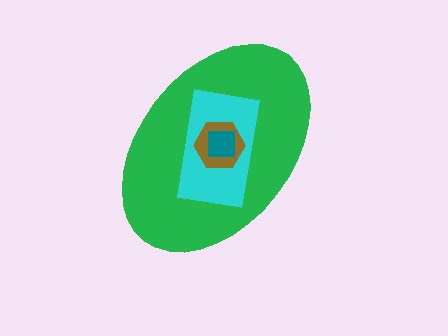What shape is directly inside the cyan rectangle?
The brown hexagon.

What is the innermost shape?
The teal square.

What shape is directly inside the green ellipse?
The cyan rectangle.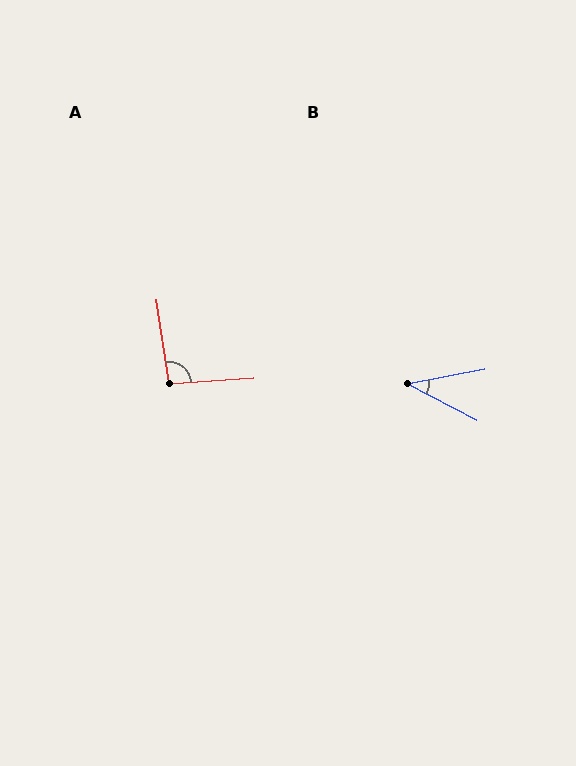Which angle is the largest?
A, at approximately 95 degrees.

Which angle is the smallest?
B, at approximately 38 degrees.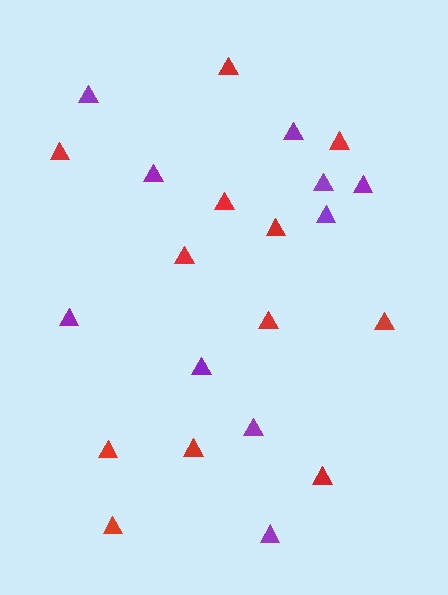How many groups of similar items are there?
There are 2 groups: one group of red triangles (12) and one group of purple triangles (10).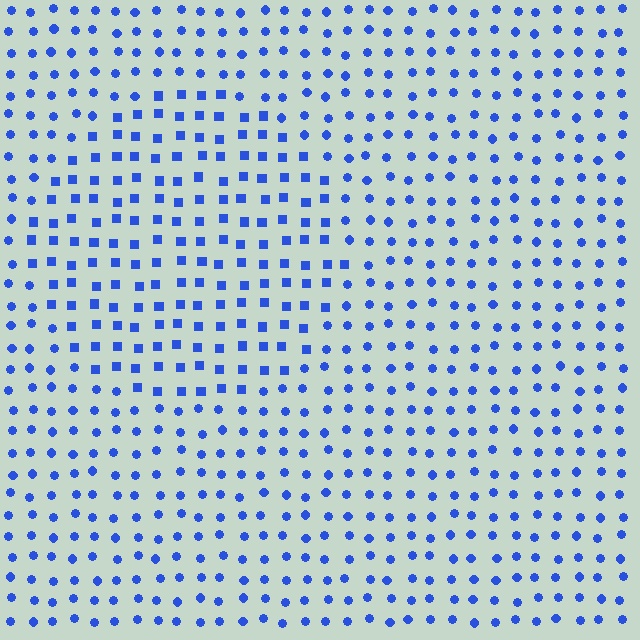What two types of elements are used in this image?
The image uses squares inside the circle region and circles outside it.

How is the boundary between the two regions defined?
The boundary is defined by a change in element shape: squares inside vs. circles outside. All elements share the same color and spacing.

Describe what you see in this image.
The image is filled with small blue elements arranged in a uniform grid. A circle-shaped region contains squares, while the surrounding area contains circles. The boundary is defined purely by the change in element shape.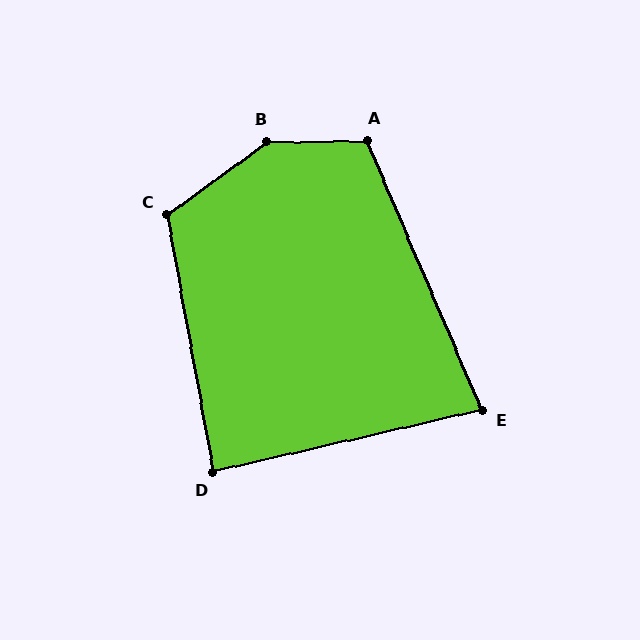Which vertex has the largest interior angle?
B, at approximately 145 degrees.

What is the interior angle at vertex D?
Approximately 87 degrees (approximately right).